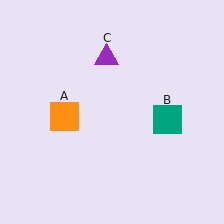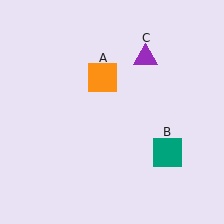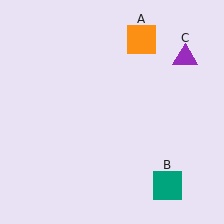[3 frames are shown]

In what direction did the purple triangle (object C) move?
The purple triangle (object C) moved right.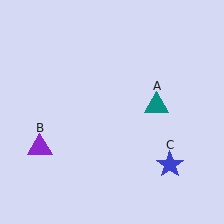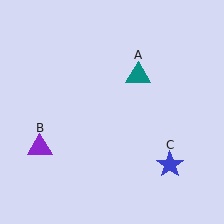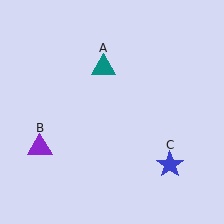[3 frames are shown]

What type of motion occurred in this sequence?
The teal triangle (object A) rotated counterclockwise around the center of the scene.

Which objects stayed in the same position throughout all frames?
Purple triangle (object B) and blue star (object C) remained stationary.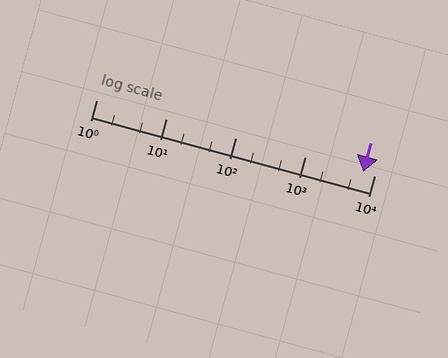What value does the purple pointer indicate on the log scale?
The pointer indicates approximately 6900.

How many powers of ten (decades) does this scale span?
The scale spans 4 decades, from 1 to 10000.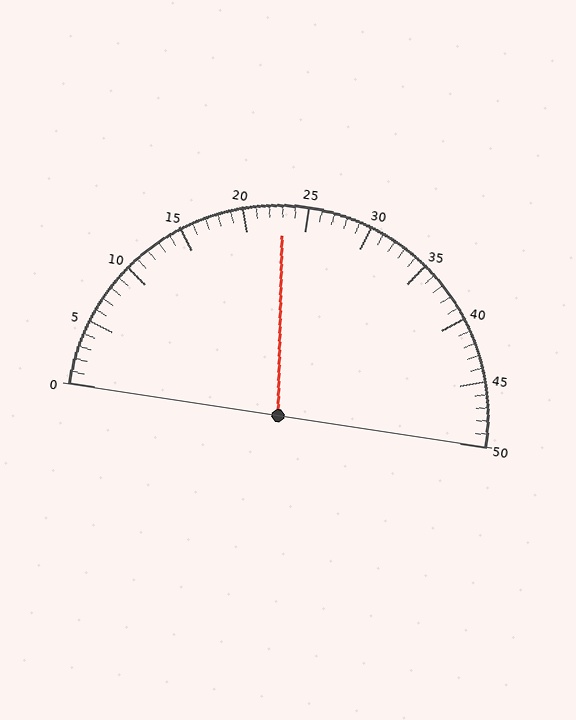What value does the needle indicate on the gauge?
The needle indicates approximately 23.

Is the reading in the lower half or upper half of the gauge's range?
The reading is in the lower half of the range (0 to 50).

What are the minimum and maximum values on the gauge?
The gauge ranges from 0 to 50.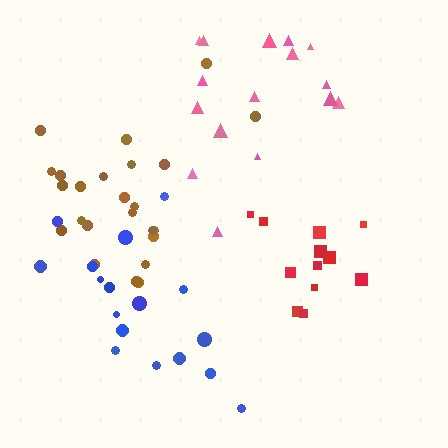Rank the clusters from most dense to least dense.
red, brown, pink, blue.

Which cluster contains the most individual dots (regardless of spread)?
Brown (24).